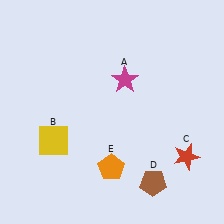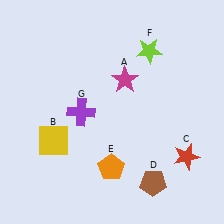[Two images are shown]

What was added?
A lime star (F), a purple cross (G) were added in Image 2.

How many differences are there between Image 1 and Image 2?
There are 2 differences between the two images.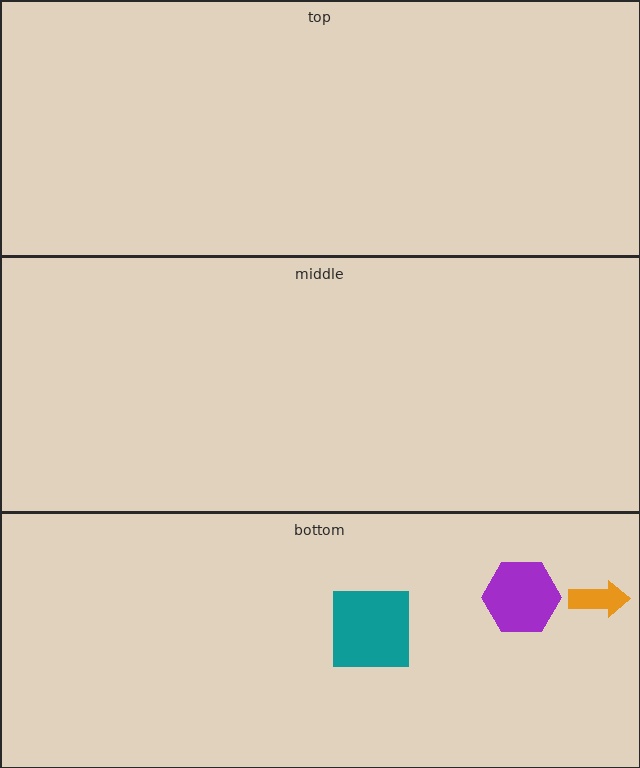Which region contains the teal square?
The bottom region.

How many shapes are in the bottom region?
3.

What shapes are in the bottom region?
The orange arrow, the teal square, the purple hexagon.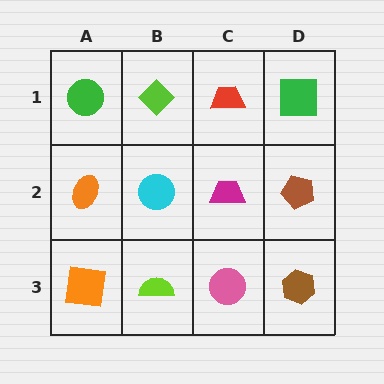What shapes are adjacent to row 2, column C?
A red trapezoid (row 1, column C), a pink circle (row 3, column C), a cyan circle (row 2, column B), a brown pentagon (row 2, column D).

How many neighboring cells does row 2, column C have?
4.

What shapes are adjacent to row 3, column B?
A cyan circle (row 2, column B), an orange square (row 3, column A), a pink circle (row 3, column C).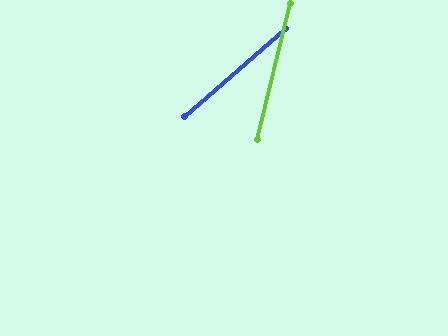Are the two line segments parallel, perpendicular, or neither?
Neither parallel nor perpendicular — they differ by about 36°.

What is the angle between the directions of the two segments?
Approximately 36 degrees.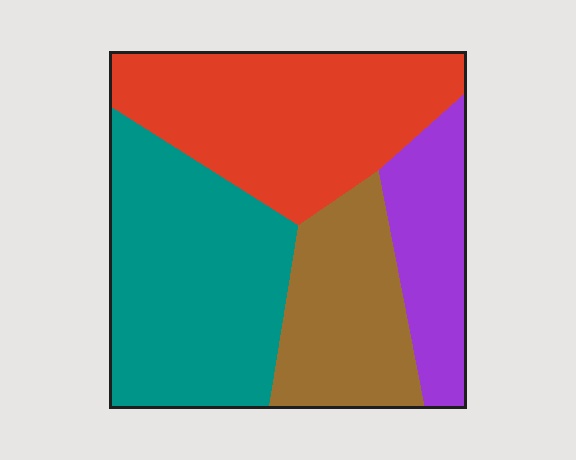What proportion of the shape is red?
Red takes up about one third (1/3) of the shape.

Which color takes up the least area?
Purple, at roughly 15%.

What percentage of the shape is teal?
Teal takes up about one third (1/3) of the shape.